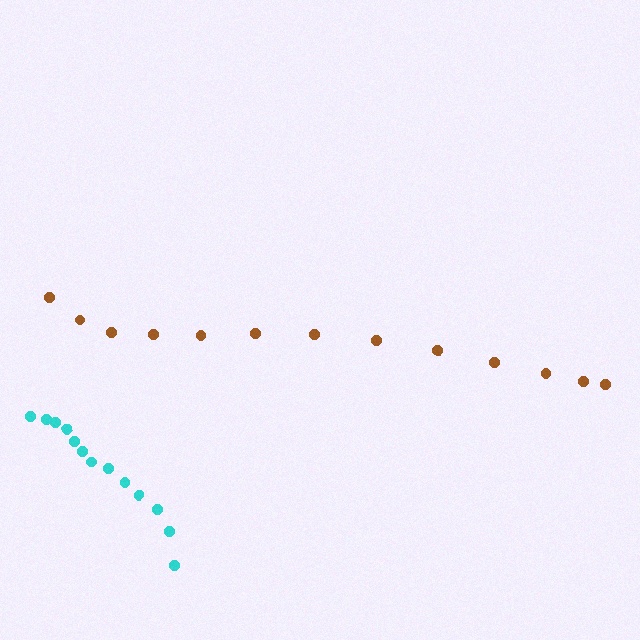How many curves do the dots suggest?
There are 2 distinct paths.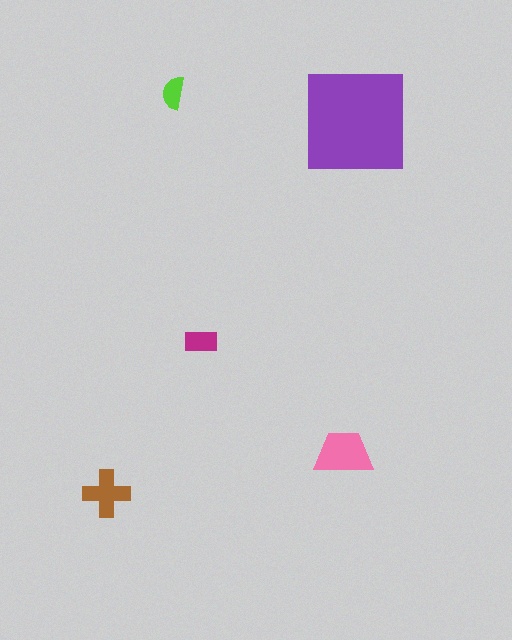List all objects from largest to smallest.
The purple square, the pink trapezoid, the brown cross, the magenta rectangle, the lime semicircle.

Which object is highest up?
The lime semicircle is topmost.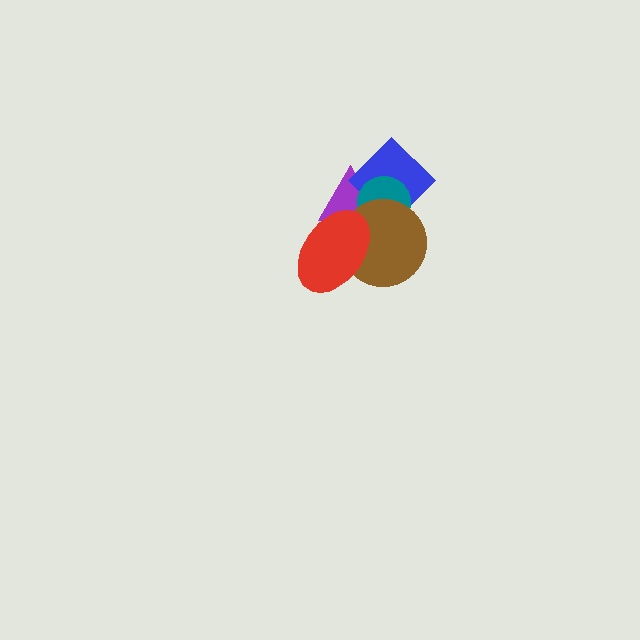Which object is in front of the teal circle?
The brown circle is in front of the teal circle.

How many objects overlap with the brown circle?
4 objects overlap with the brown circle.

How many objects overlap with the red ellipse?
2 objects overlap with the red ellipse.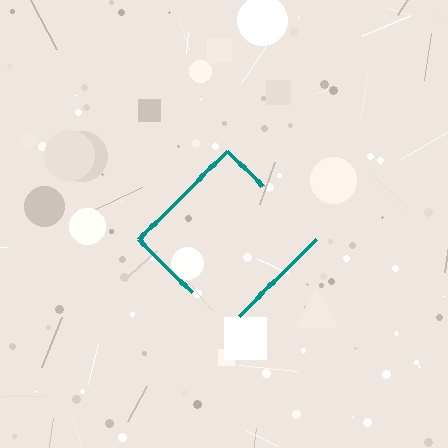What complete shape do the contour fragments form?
The contour fragments form a diamond.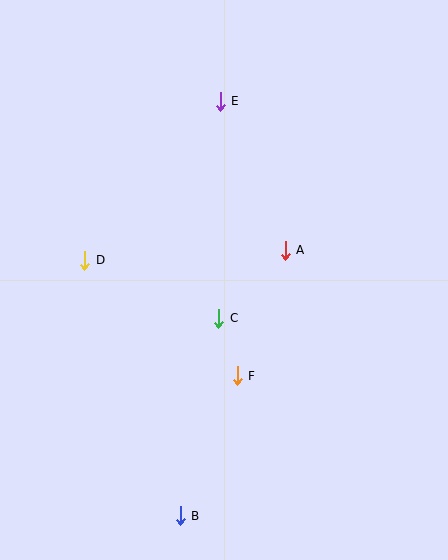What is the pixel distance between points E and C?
The distance between E and C is 217 pixels.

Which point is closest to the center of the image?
Point C at (219, 318) is closest to the center.